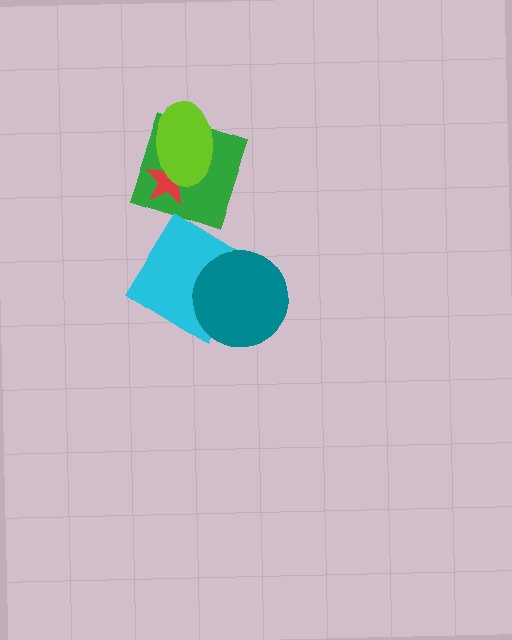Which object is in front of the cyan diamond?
The teal circle is in front of the cyan diamond.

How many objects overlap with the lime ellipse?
2 objects overlap with the lime ellipse.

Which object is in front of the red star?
The lime ellipse is in front of the red star.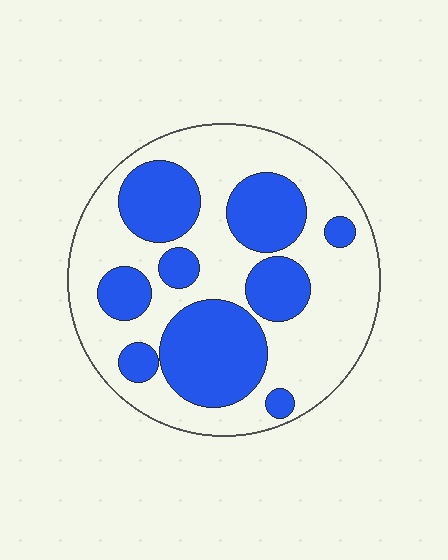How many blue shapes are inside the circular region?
9.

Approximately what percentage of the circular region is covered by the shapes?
Approximately 40%.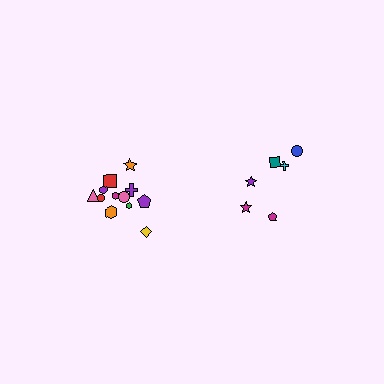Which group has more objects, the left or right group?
The left group.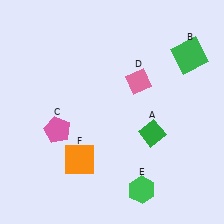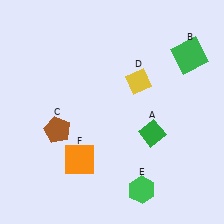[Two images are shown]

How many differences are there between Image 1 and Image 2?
There are 2 differences between the two images.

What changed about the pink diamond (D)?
In Image 1, D is pink. In Image 2, it changed to yellow.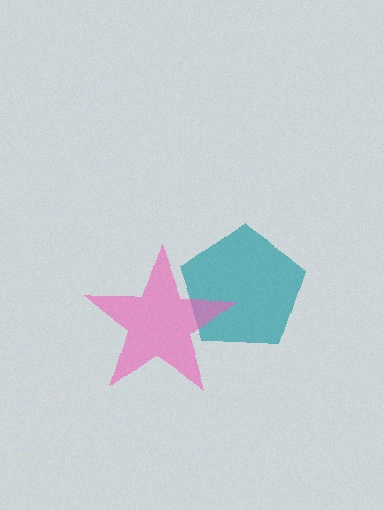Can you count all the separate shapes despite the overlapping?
Yes, there are 2 separate shapes.